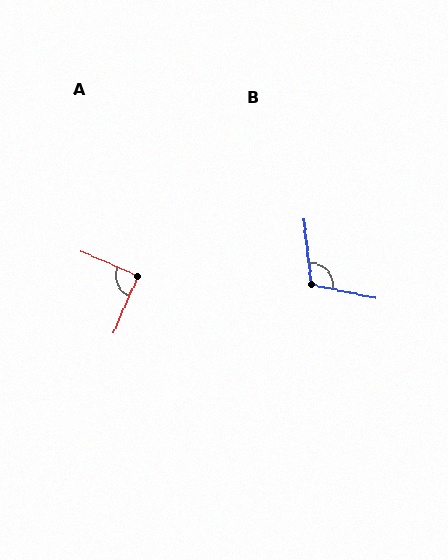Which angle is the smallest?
A, at approximately 90 degrees.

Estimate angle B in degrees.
Approximately 108 degrees.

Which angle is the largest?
B, at approximately 108 degrees.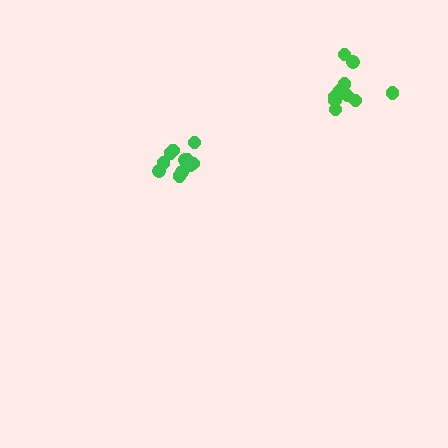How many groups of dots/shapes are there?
There are 2 groups.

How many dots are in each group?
Group 1: 13 dots, Group 2: 11 dots (24 total).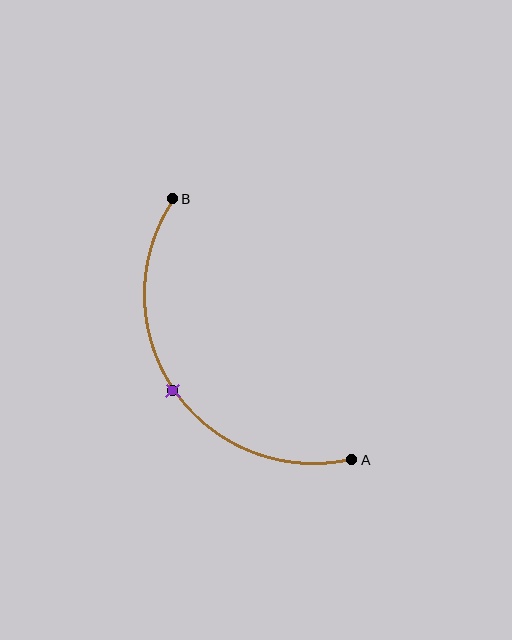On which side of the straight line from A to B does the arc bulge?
The arc bulges below and to the left of the straight line connecting A and B.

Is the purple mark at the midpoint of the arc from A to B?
Yes. The purple mark lies on the arc at equal arc-length from both A and B — it is the arc midpoint.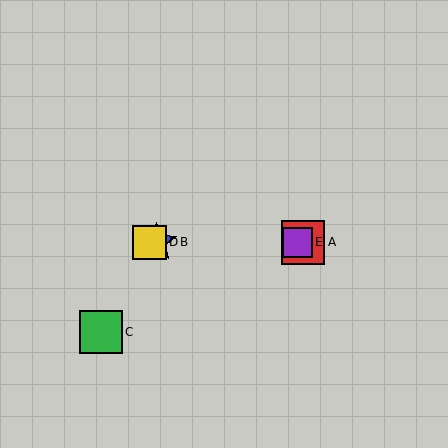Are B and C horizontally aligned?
No, B is at y≈242 and C is at y≈332.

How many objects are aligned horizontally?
4 objects (A, B, D, E) are aligned horizontally.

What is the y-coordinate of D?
Object D is at y≈242.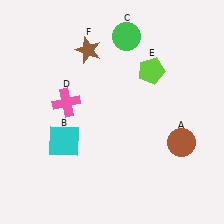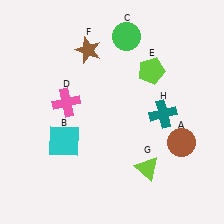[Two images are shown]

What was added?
A lime triangle (G), a teal cross (H) were added in Image 2.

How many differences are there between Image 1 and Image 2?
There are 2 differences between the two images.